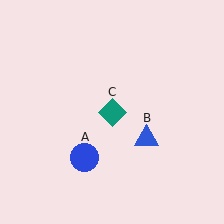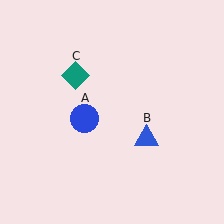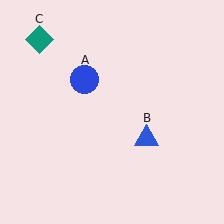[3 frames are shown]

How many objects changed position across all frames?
2 objects changed position: blue circle (object A), teal diamond (object C).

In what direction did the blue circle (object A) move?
The blue circle (object A) moved up.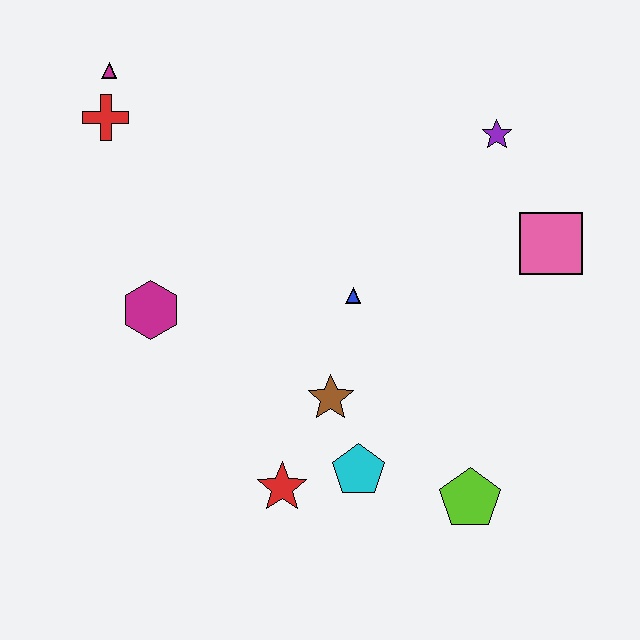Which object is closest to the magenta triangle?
The red cross is closest to the magenta triangle.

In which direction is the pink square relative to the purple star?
The pink square is below the purple star.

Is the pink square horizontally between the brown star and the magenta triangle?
No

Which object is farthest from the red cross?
The lime pentagon is farthest from the red cross.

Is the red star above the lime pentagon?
Yes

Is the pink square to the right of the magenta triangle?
Yes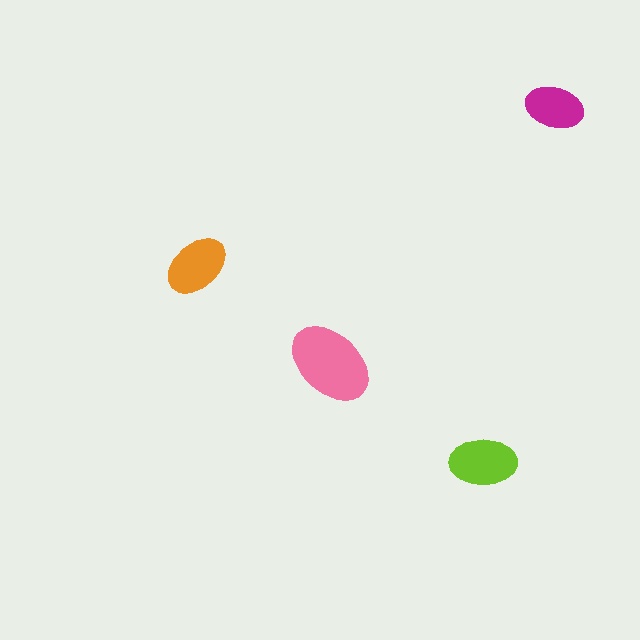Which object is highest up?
The magenta ellipse is topmost.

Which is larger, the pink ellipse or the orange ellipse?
The pink one.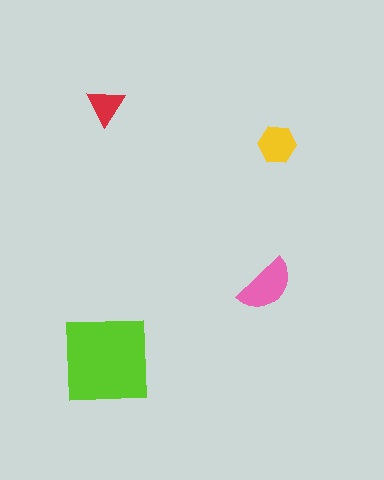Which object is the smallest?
The red triangle.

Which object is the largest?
The lime square.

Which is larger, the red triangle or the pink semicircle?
The pink semicircle.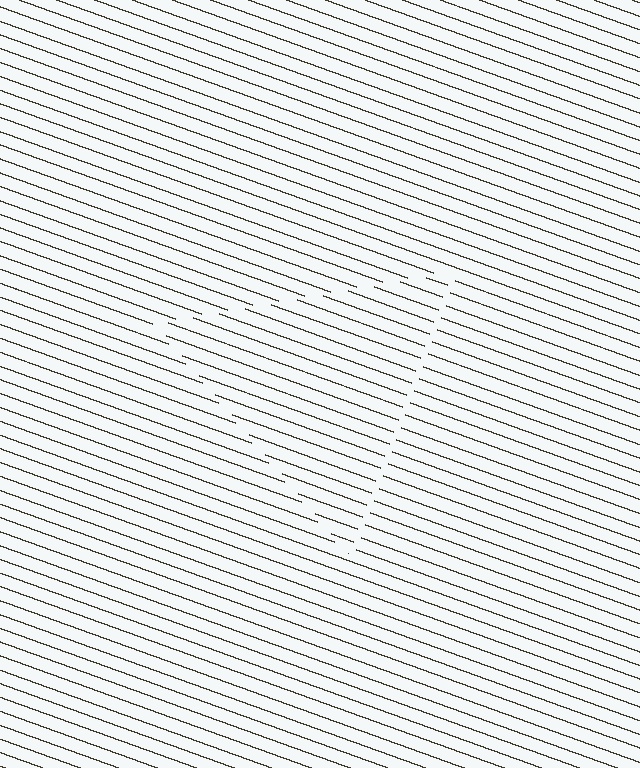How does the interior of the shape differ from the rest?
The interior of the shape contains the same grating, shifted by half a period — the contour is defined by the phase discontinuity where line-ends from the inner and outer gratings abut.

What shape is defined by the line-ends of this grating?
An illusory triangle. The interior of the shape contains the same grating, shifted by half a period — the contour is defined by the phase discontinuity where line-ends from the inner and outer gratings abut.